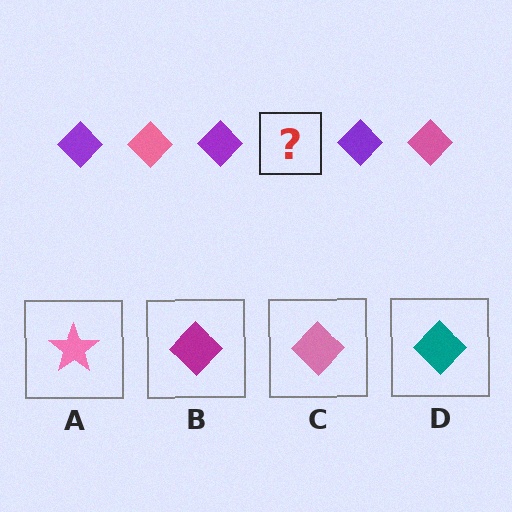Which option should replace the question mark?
Option C.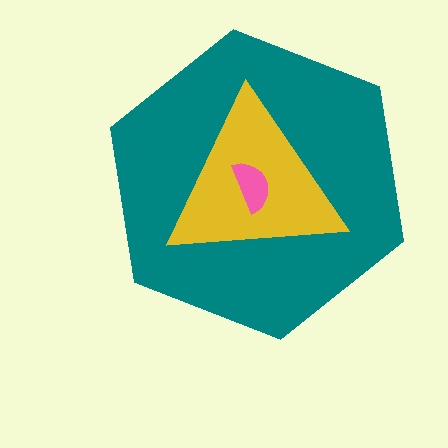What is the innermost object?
The pink semicircle.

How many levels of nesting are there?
3.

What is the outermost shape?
The teal hexagon.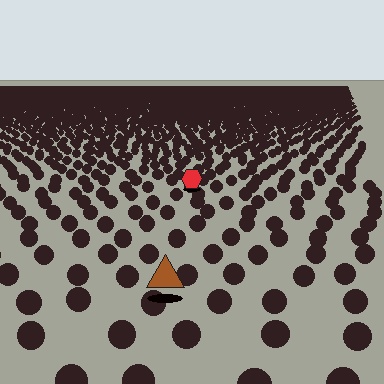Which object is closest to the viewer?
The brown triangle is closest. The texture marks near it are larger and more spread out.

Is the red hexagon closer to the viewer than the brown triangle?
No. The brown triangle is closer — you can tell from the texture gradient: the ground texture is coarser near it.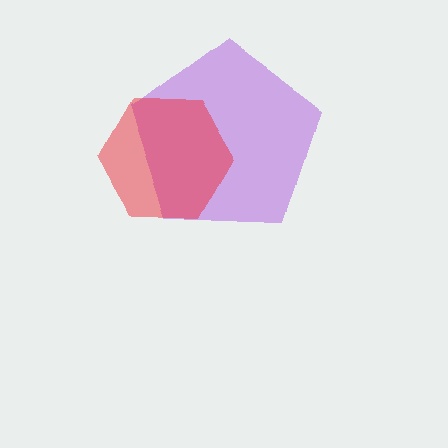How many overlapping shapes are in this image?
There are 2 overlapping shapes in the image.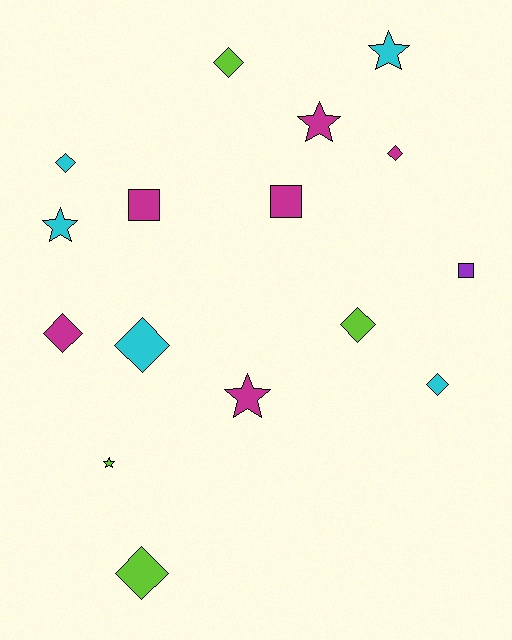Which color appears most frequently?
Magenta, with 6 objects.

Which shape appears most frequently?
Diamond, with 8 objects.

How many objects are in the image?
There are 16 objects.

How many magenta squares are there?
There are 2 magenta squares.